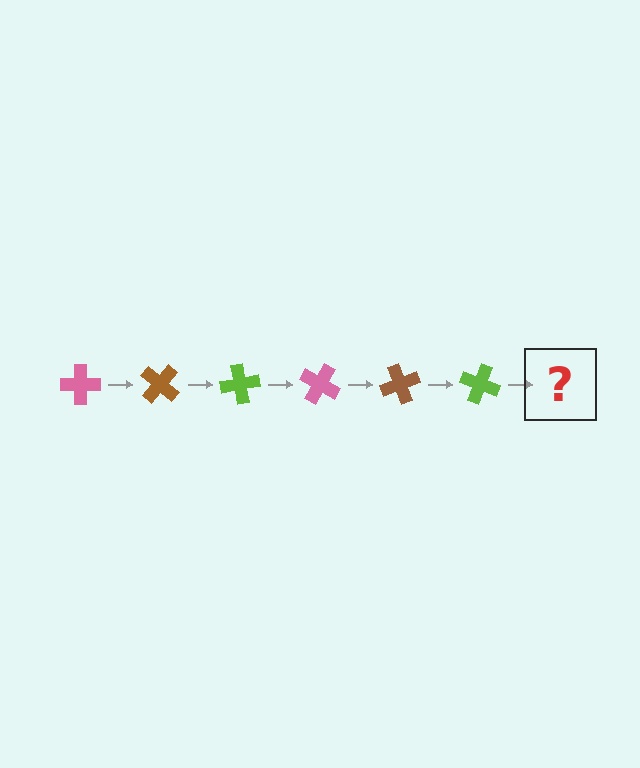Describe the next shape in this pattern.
It should be a pink cross, rotated 240 degrees from the start.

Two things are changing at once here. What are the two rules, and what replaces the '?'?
The two rules are that it rotates 40 degrees each step and the color cycles through pink, brown, and lime. The '?' should be a pink cross, rotated 240 degrees from the start.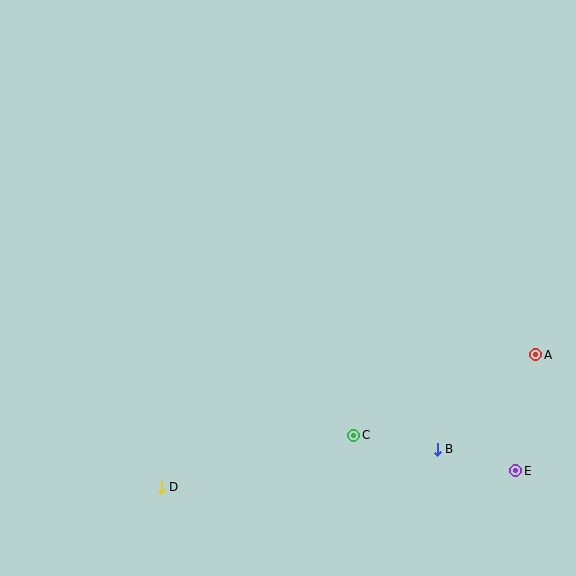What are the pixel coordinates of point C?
Point C is at (354, 435).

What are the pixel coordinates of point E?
Point E is at (516, 471).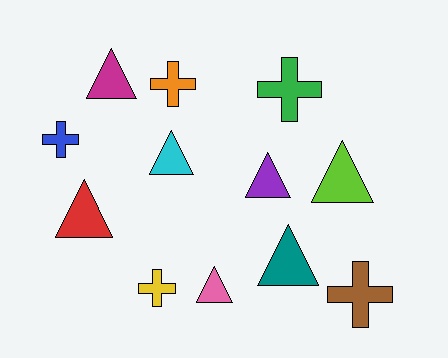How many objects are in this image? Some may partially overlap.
There are 12 objects.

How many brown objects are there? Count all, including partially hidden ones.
There is 1 brown object.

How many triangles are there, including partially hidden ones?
There are 7 triangles.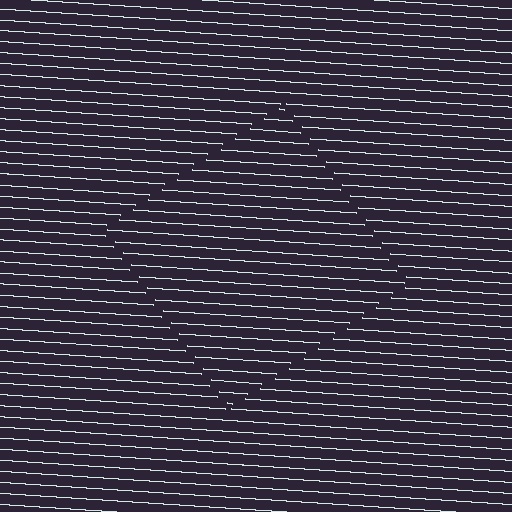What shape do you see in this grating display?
An illusory square. The interior of the shape contains the same grating, shifted by half a period — the contour is defined by the phase discontinuity where line-ends from the inner and outer gratings abut.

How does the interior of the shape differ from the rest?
The interior of the shape contains the same grating, shifted by half a period — the contour is defined by the phase discontinuity where line-ends from the inner and outer gratings abut.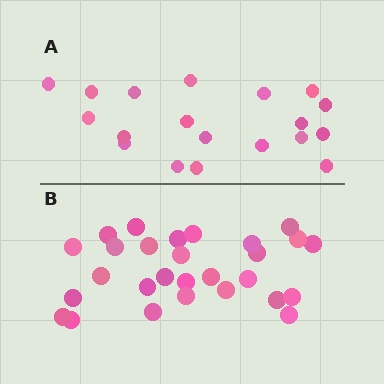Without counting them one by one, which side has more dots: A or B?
Region B (the bottom region) has more dots.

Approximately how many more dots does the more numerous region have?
Region B has roughly 8 or so more dots than region A.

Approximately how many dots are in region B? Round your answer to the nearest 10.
About 30 dots. (The exact count is 28, which rounds to 30.)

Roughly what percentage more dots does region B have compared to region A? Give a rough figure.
About 45% more.